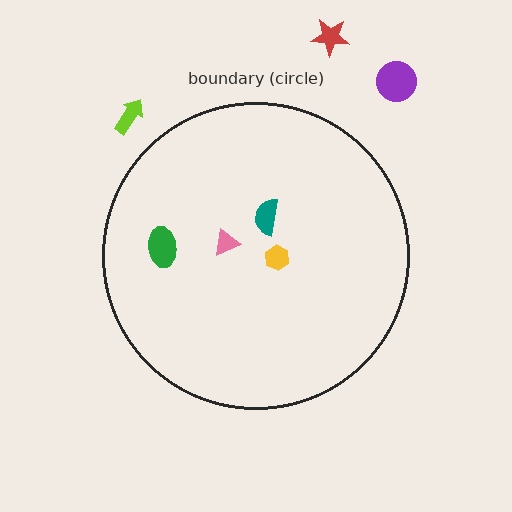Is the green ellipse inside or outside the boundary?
Inside.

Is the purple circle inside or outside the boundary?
Outside.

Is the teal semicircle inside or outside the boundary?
Inside.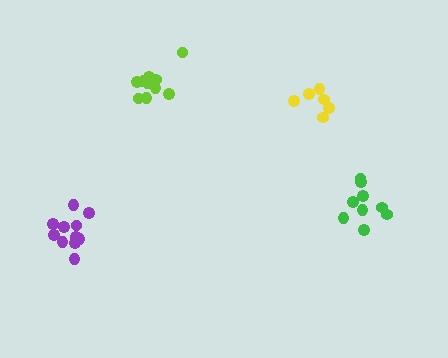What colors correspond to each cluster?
The clusters are colored: yellow, purple, lime, green.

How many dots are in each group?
Group 1: 6 dots, Group 2: 11 dots, Group 3: 11 dots, Group 4: 9 dots (37 total).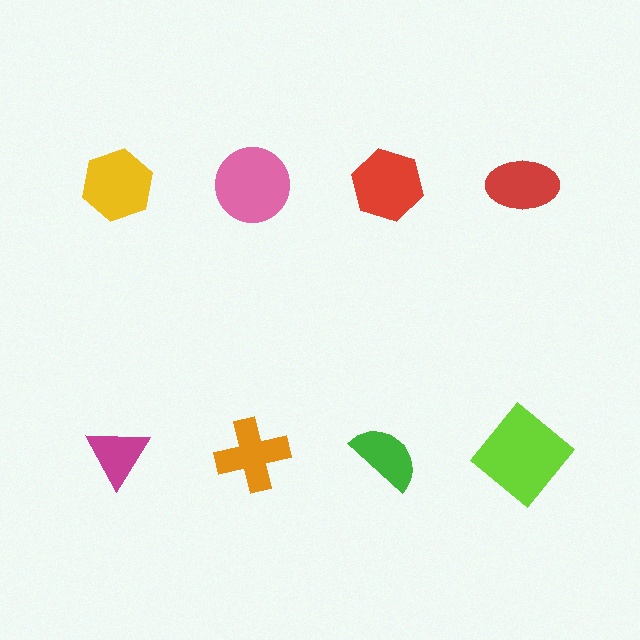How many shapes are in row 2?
4 shapes.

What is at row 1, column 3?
A red hexagon.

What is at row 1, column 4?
A red ellipse.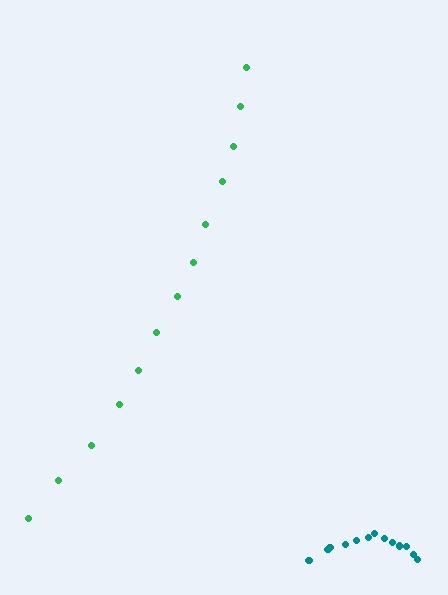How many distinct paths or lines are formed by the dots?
There are 2 distinct paths.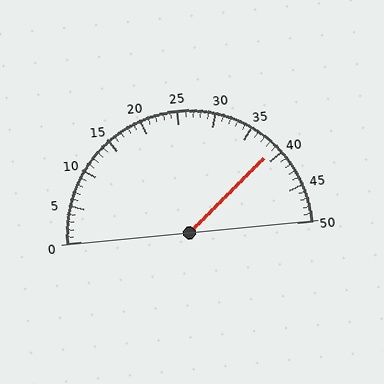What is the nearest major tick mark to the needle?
The nearest major tick mark is 40.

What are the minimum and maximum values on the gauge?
The gauge ranges from 0 to 50.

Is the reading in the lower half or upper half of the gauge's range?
The reading is in the upper half of the range (0 to 50).